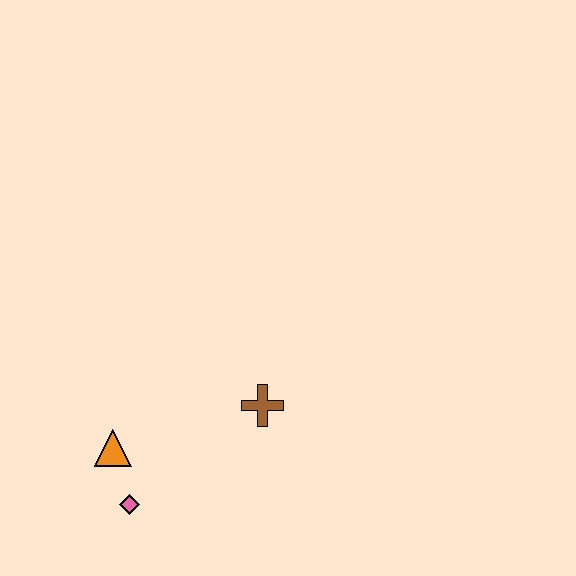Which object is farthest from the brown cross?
The pink diamond is farthest from the brown cross.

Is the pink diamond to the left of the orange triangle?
No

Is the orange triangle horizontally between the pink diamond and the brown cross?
No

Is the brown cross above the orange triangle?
Yes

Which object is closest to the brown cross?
The orange triangle is closest to the brown cross.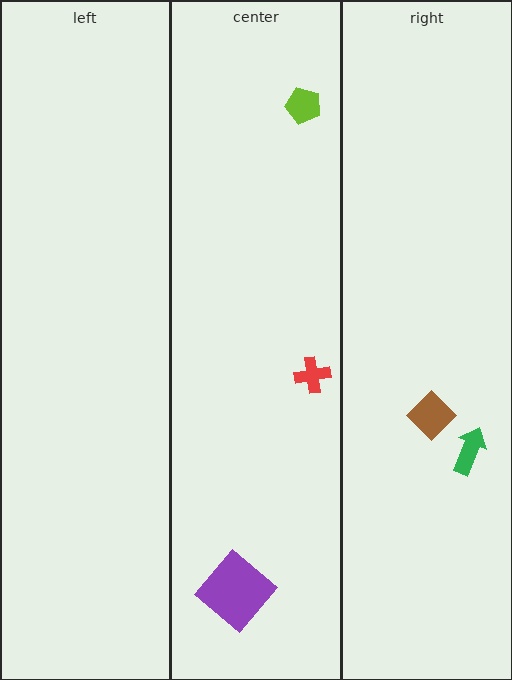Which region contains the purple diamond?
The center region.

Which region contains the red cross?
The center region.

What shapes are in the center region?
The red cross, the purple diamond, the lime pentagon.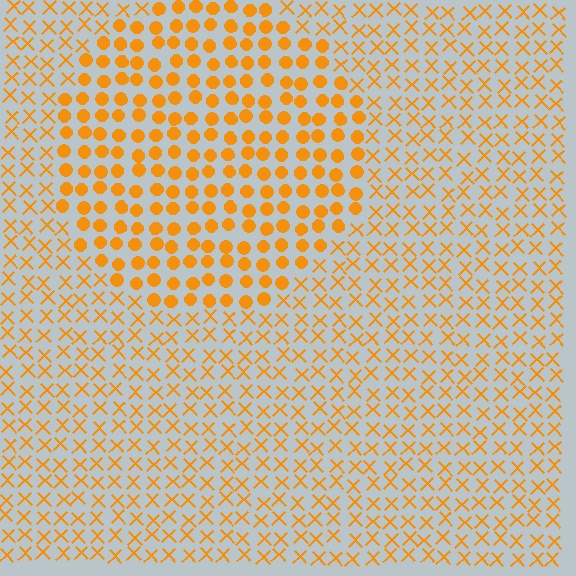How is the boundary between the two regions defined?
The boundary is defined by a change in element shape: circles inside vs. X marks outside. All elements share the same color and spacing.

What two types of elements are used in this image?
The image uses circles inside the circle region and X marks outside it.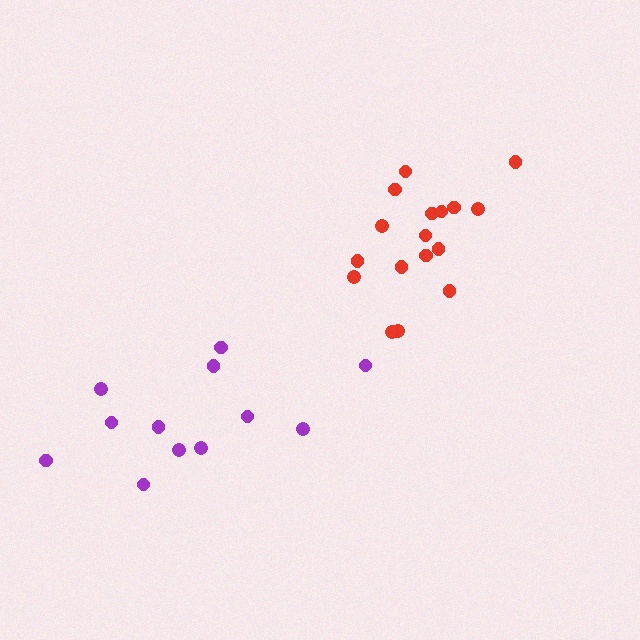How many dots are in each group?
Group 1: 17 dots, Group 2: 12 dots (29 total).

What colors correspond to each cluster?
The clusters are colored: red, purple.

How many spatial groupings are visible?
There are 2 spatial groupings.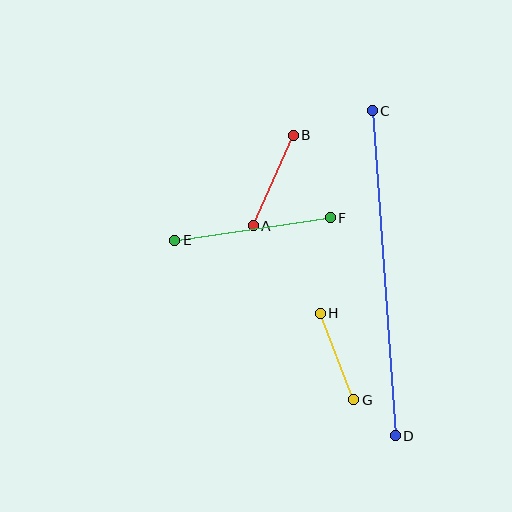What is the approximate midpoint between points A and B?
The midpoint is at approximately (273, 180) pixels.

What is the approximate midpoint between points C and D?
The midpoint is at approximately (384, 273) pixels.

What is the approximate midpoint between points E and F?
The midpoint is at approximately (253, 229) pixels.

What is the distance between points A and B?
The distance is approximately 99 pixels.